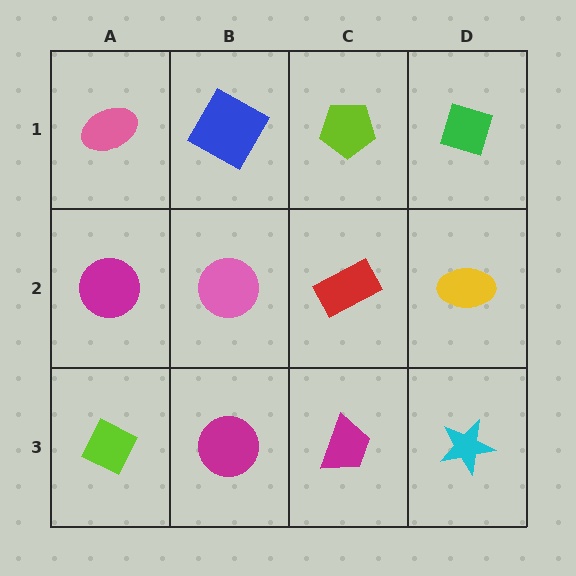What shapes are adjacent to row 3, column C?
A red rectangle (row 2, column C), a magenta circle (row 3, column B), a cyan star (row 3, column D).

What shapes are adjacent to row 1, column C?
A red rectangle (row 2, column C), a blue square (row 1, column B), a green diamond (row 1, column D).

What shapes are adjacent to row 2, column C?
A lime pentagon (row 1, column C), a magenta trapezoid (row 3, column C), a pink circle (row 2, column B), a yellow ellipse (row 2, column D).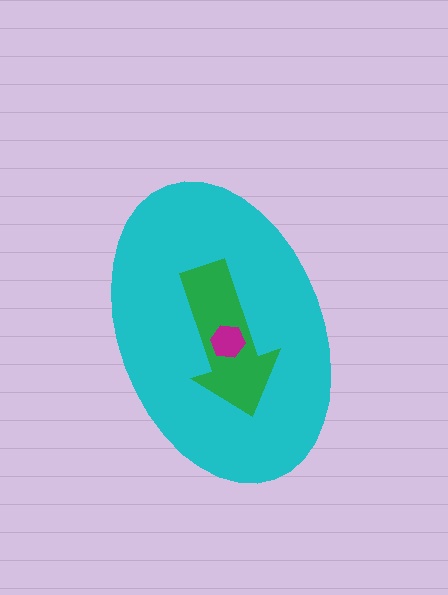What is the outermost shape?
The cyan ellipse.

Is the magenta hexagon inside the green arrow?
Yes.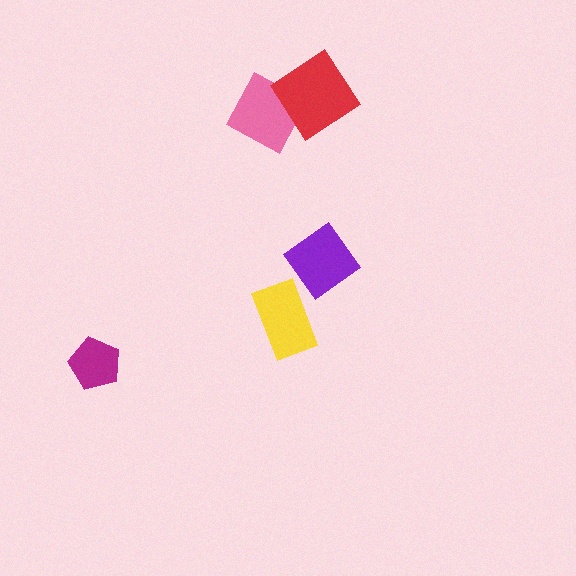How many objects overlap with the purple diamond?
0 objects overlap with the purple diamond.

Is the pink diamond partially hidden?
Yes, it is partially covered by another shape.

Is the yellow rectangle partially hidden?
No, no other shape covers it.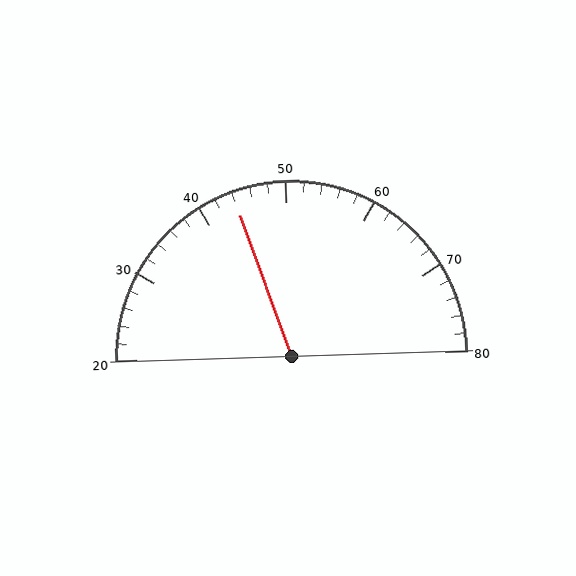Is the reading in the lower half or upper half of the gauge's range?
The reading is in the lower half of the range (20 to 80).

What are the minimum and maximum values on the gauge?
The gauge ranges from 20 to 80.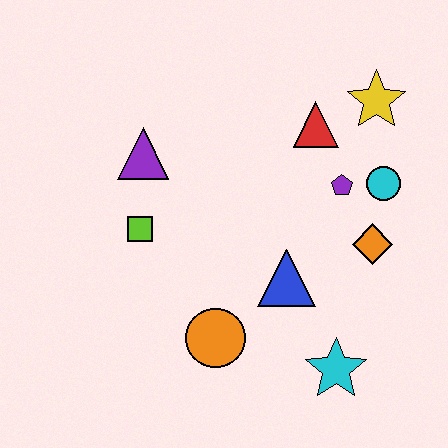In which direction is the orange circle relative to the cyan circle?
The orange circle is to the left of the cyan circle.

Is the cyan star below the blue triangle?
Yes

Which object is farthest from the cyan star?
The purple triangle is farthest from the cyan star.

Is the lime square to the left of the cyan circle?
Yes